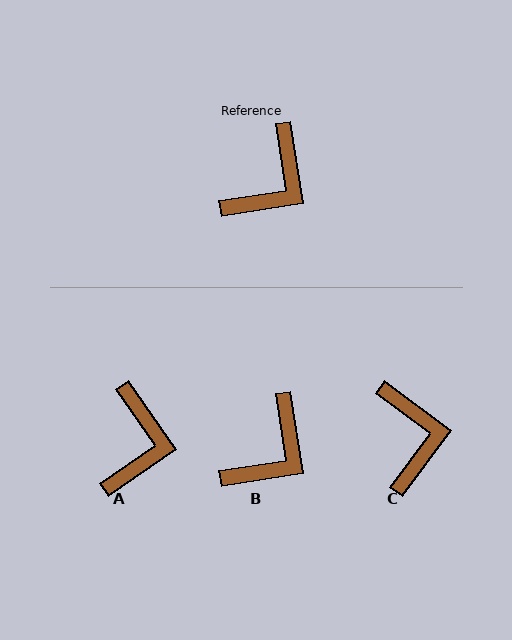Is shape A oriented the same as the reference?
No, it is off by about 26 degrees.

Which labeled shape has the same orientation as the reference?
B.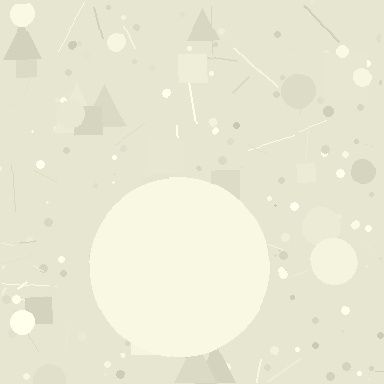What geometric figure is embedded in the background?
A circle is embedded in the background.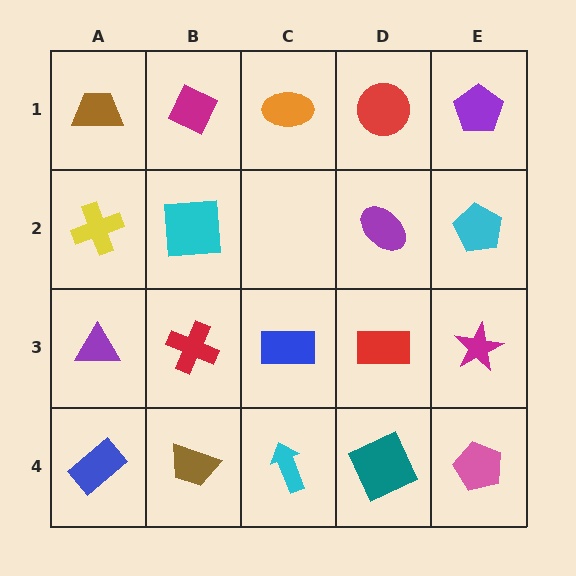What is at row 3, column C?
A blue rectangle.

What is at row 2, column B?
A cyan square.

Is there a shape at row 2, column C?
No, that cell is empty.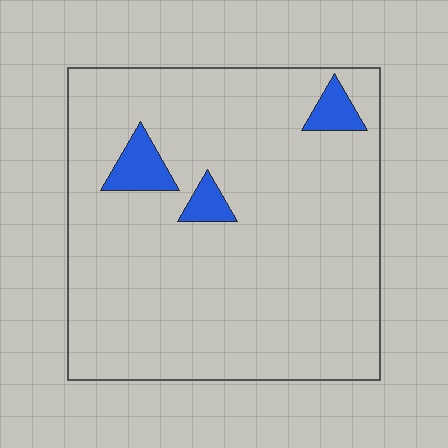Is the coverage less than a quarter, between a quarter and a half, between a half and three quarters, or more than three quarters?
Less than a quarter.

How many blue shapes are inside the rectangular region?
3.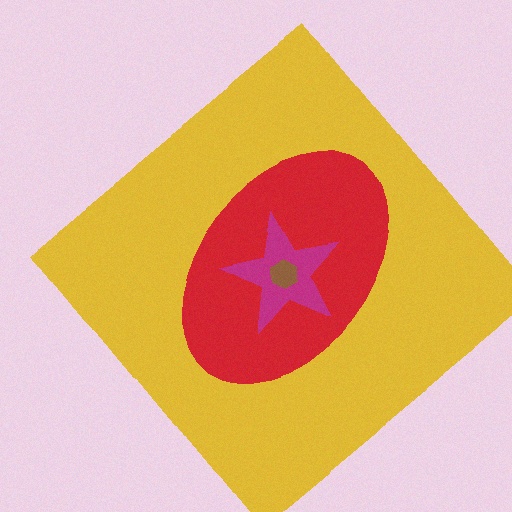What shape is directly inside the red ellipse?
The magenta star.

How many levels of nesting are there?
4.